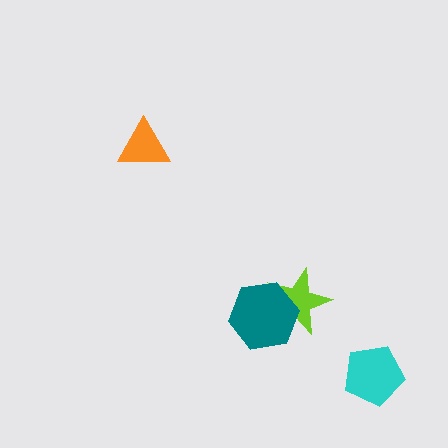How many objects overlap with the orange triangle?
0 objects overlap with the orange triangle.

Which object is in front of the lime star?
The teal hexagon is in front of the lime star.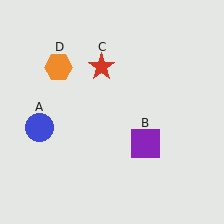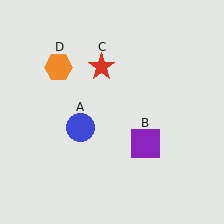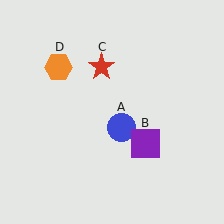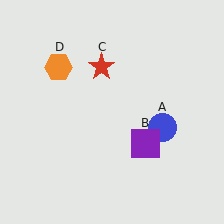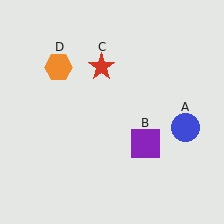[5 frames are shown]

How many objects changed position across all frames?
1 object changed position: blue circle (object A).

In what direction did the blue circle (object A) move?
The blue circle (object A) moved right.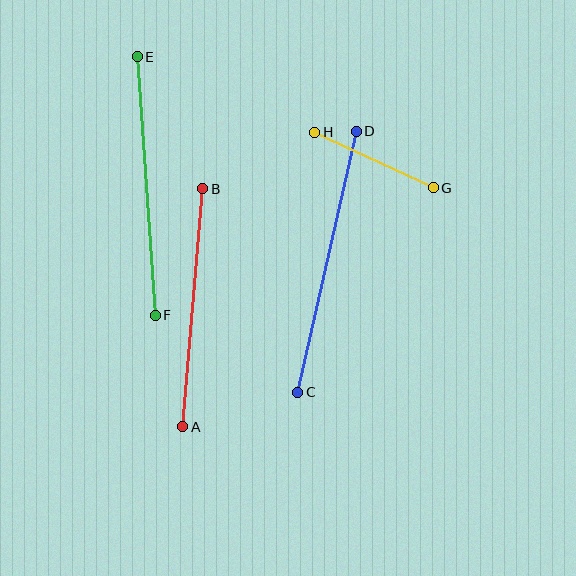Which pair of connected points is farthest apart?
Points C and D are farthest apart.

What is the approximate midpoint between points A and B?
The midpoint is at approximately (193, 308) pixels.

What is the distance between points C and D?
The distance is approximately 267 pixels.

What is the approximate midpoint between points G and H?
The midpoint is at approximately (374, 160) pixels.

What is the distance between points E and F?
The distance is approximately 259 pixels.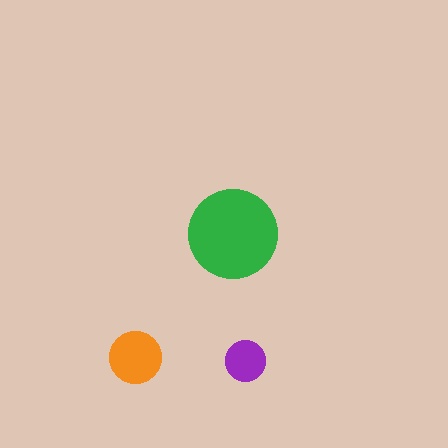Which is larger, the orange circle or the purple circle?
The orange one.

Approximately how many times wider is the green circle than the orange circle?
About 1.5 times wider.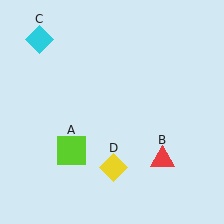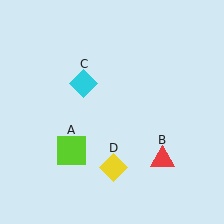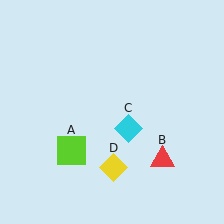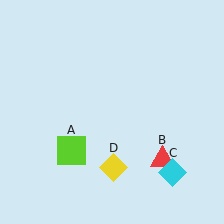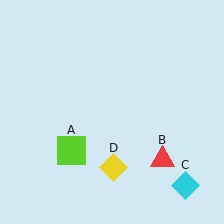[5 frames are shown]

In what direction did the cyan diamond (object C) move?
The cyan diamond (object C) moved down and to the right.